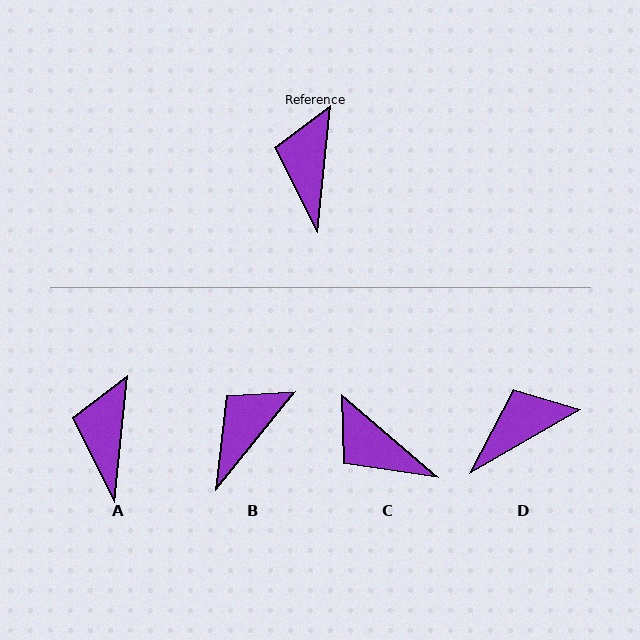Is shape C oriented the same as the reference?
No, it is off by about 55 degrees.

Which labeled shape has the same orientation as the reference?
A.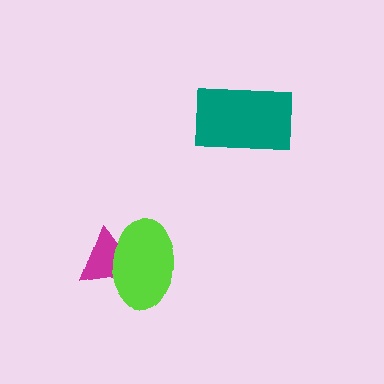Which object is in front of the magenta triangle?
The lime ellipse is in front of the magenta triangle.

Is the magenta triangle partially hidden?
Yes, it is partially covered by another shape.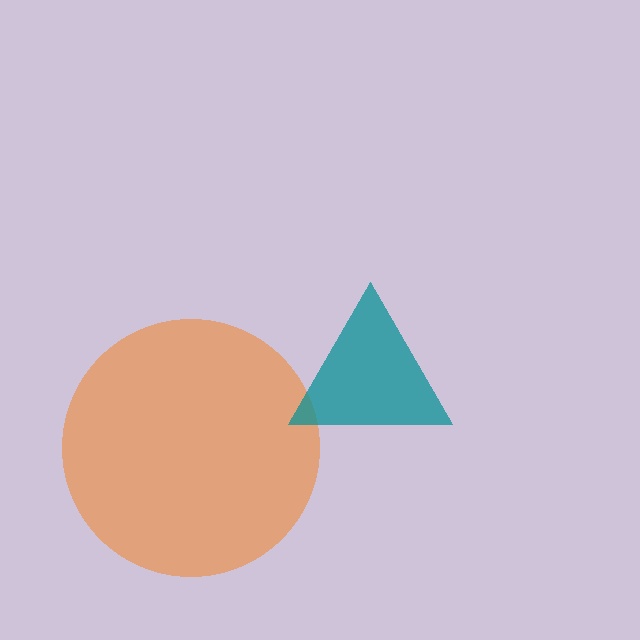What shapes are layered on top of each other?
The layered shapes are: an orange circle, a teal triangle.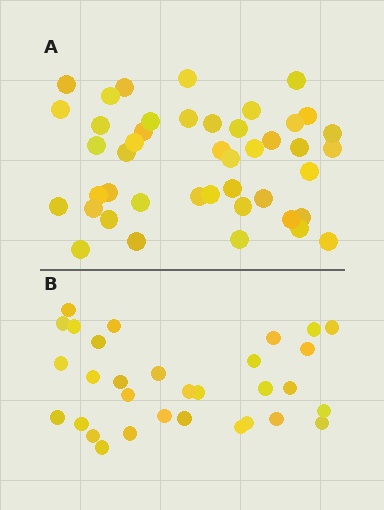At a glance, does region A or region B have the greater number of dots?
Region A (the top region) has more dots.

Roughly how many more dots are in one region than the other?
Region A has approximately 15 more dots than region B.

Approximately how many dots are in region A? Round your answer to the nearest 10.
About 40 dots. (The exact count is 44, which rounds to 40.)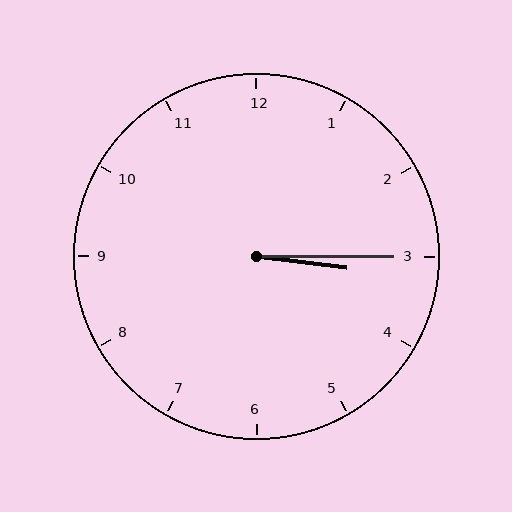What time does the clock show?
3:15.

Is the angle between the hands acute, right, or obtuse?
It is acute.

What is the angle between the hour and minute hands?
Approximately 8 degrees.